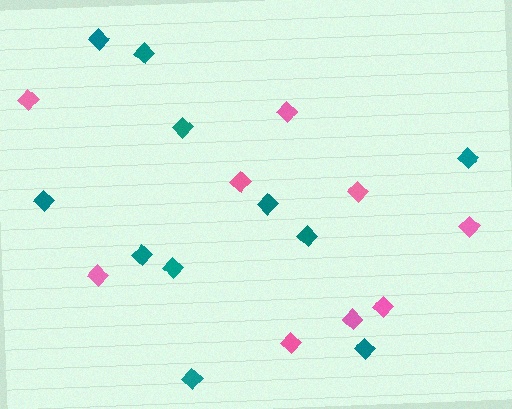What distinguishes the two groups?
There are 2 groups: one group of teal diamonds (11) and one group of pink diamonds (9).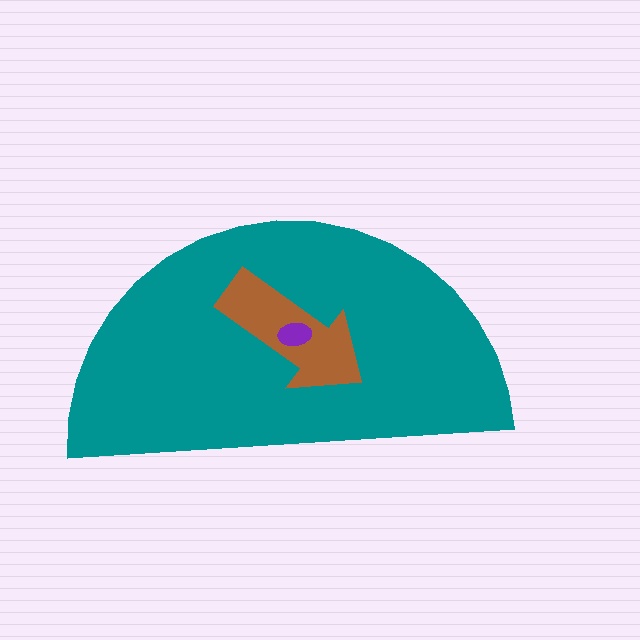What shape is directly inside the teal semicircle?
The brown arrow.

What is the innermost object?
The purple ellipse.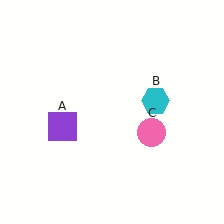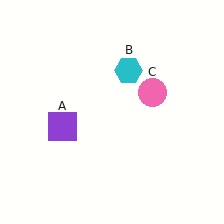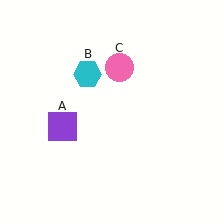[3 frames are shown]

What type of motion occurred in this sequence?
The cyan hexagon (object B), pink circle (object C) rotated counterclockwise around the center of the scene.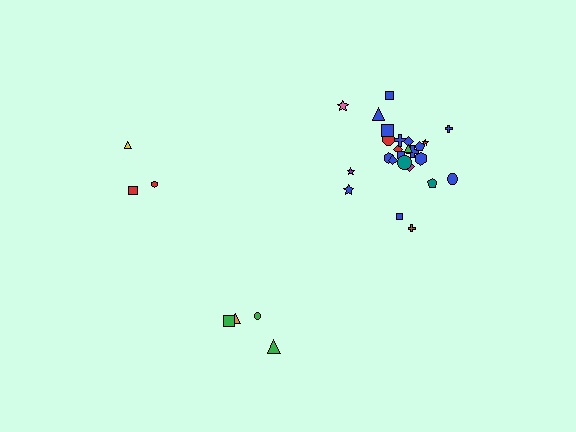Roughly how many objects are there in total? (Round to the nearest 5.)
Roughly 30 objects in total.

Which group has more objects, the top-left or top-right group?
The top-right group.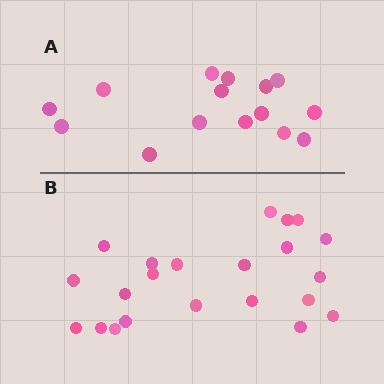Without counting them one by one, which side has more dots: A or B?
Region B (the bottom region) has more dots.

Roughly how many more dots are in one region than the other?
Region B has roughly 8 or so more dots than region A.